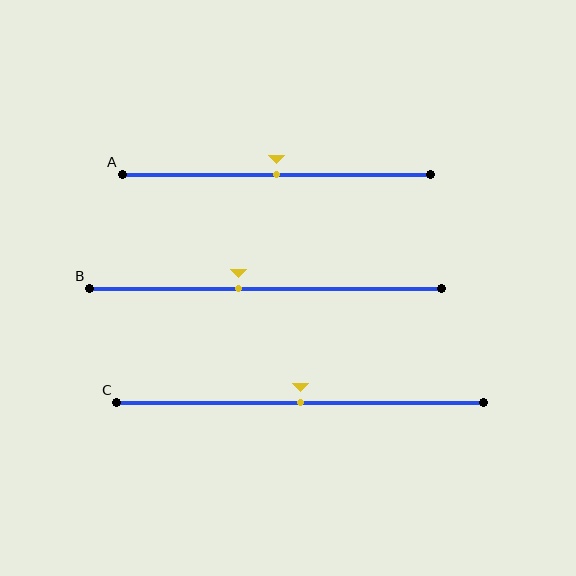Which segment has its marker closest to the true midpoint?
Segment A has its marker closest to the true midpoint.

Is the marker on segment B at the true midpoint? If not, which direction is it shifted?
No, the marker on segment B is shifted to the left by about 8% of the segment length.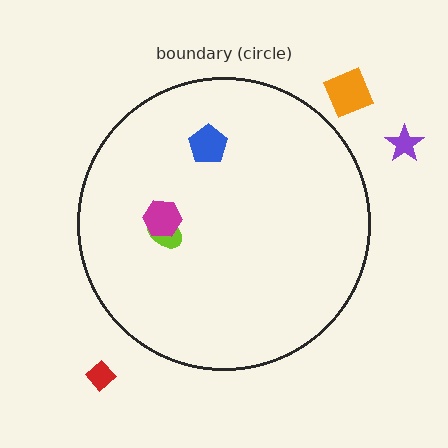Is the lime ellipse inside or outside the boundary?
Inside.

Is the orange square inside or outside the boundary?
Outside.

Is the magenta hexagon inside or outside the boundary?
Inside.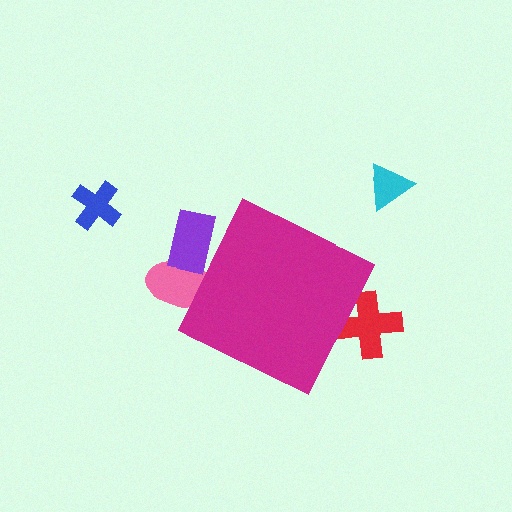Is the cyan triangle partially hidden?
No, the cyan triangle is fully visible.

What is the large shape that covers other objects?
A magenta diamond.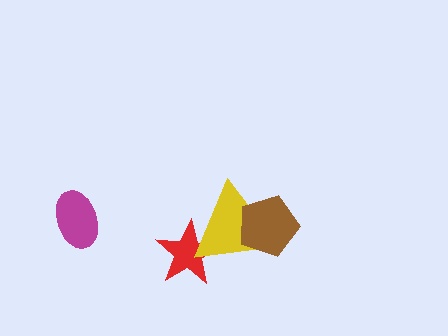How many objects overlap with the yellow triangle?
2 objects overlap with the yellow triangle.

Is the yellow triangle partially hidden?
Yes, it is partially covered by another shape.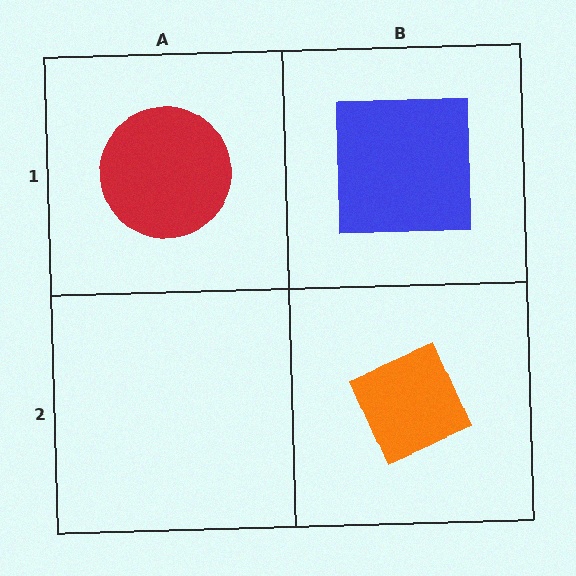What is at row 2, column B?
An orange diamond.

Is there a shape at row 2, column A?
No, that cell is empty.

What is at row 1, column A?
A red circle.